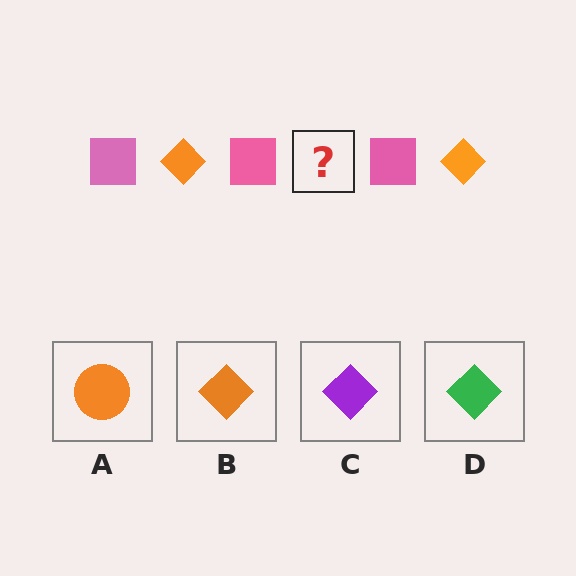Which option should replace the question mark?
Option B.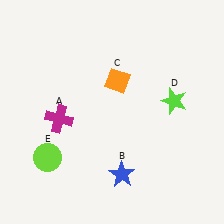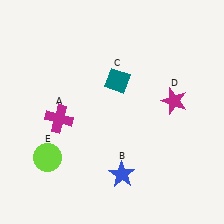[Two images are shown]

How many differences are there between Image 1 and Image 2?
There are 2 differences between the two images.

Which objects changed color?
C changed from orange to teal. D changed from lime to magenta.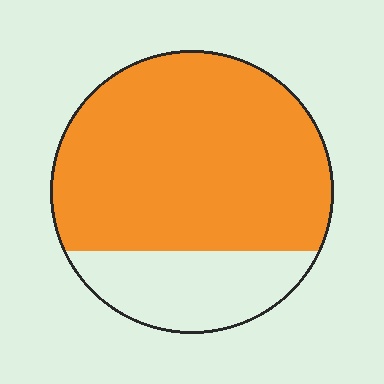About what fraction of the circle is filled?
About three quarters (3/4).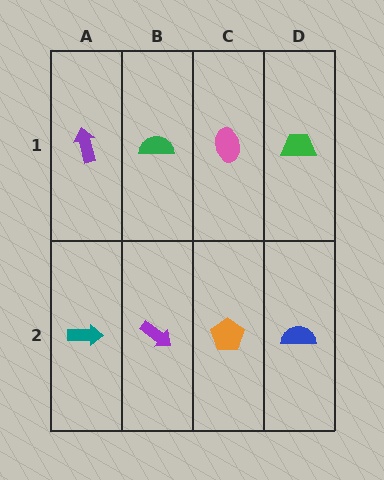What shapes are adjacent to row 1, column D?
A blue semicircle (row 2, column D), a pink ellipse (row 1, column C).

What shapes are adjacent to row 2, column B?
A green semicircle (row 1, column B), a teal arrow (row 2, column A), an orange pentagon (row 2, column C).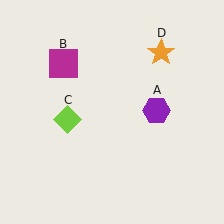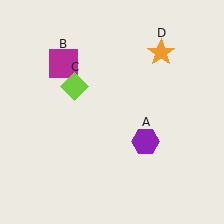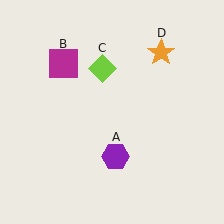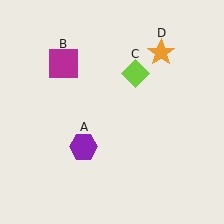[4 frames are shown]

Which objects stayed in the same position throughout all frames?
Magenta square (object B) and orange star (object D) remained stationary.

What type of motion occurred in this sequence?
The purple hexagon (object A), lime diamond (object C) rotated clockwise around the center of the scene.